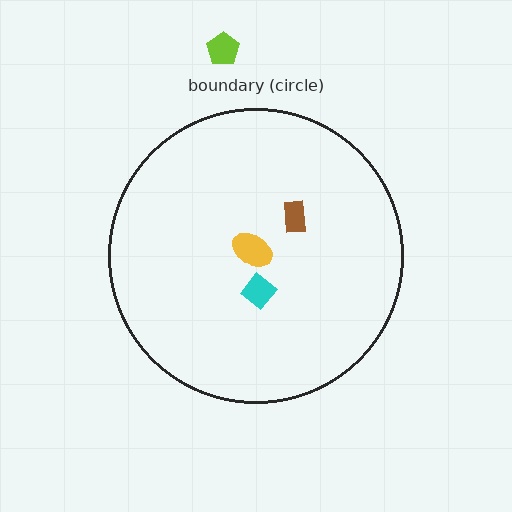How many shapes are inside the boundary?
3 inside, 1 outside.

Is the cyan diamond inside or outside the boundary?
Inside.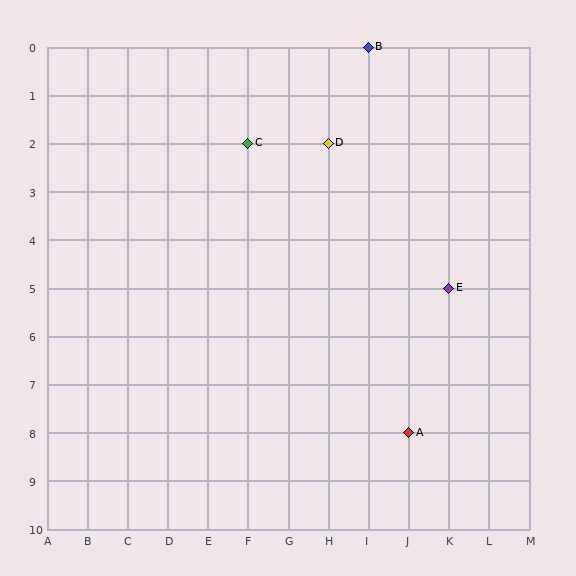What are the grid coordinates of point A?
Point A is at grid coordinates (J, 8).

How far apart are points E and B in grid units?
Points E and B are 2 columns and 5 rows apart (about 5.4 grid units diagonally).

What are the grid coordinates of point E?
Point E is at grid coordinates (K, 5).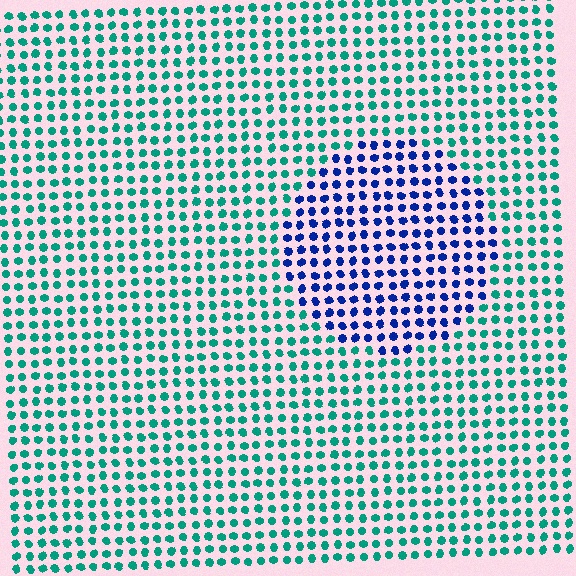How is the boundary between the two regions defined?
The boundary is defined purely by a slight shift in hue (about 59 degrees). Spacing, size, and orientation are identical on both sides.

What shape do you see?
I see a circle.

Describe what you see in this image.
The image is filled with small teal elements in a uniform arrangement. A circle-shaped region is visible where the elements are tinted to a slightly different hue, forming a subtle color boundary.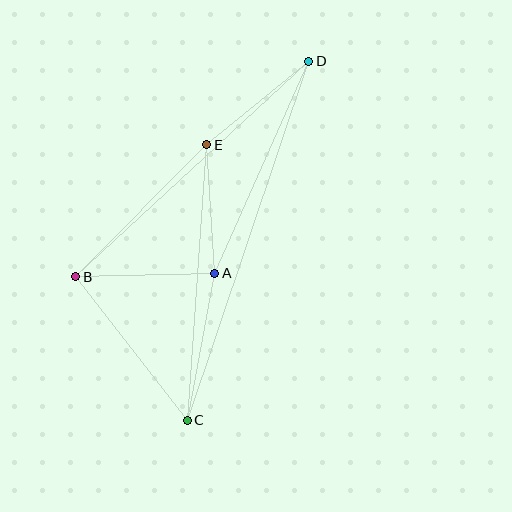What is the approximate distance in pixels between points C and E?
The distance between C and E is approximately 276 pixels.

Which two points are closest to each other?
Points A and E are closest to each other.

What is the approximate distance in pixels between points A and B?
The distance between A and B is approximately 139 pixels.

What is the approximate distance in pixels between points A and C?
The distance between A and C is approximately 150 pixels.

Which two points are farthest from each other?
Points C and D are farthest from each other.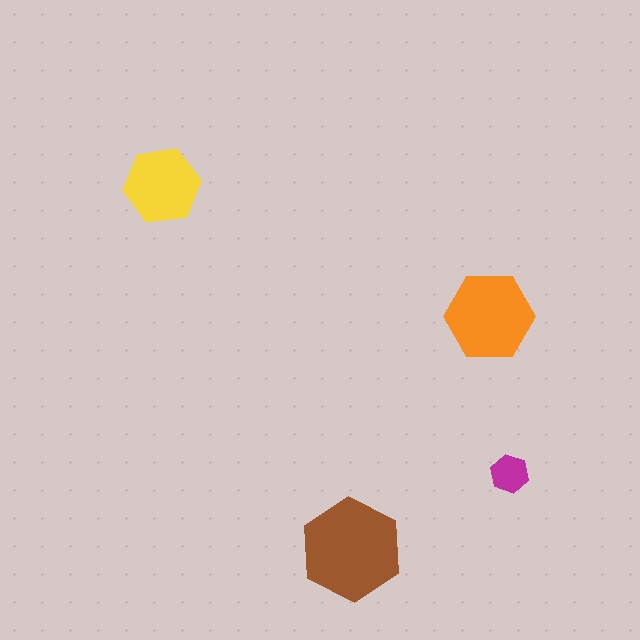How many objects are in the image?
There are 4 objects in the image.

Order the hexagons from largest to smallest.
the brown one, the orange one, the yellow one, the magenta one.